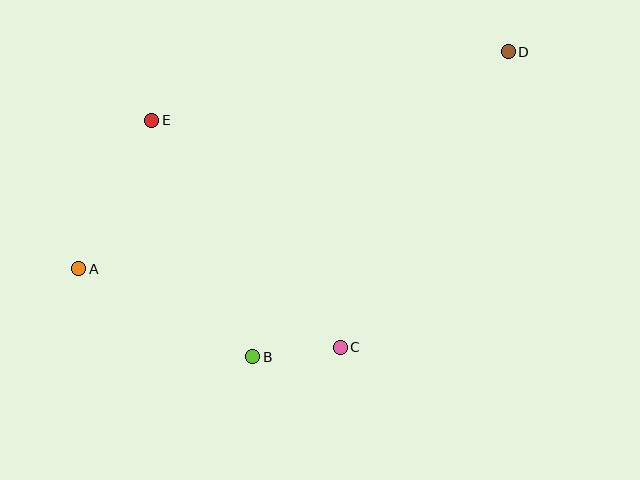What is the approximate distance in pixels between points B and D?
The distance between B and D is approximately 398 pixels.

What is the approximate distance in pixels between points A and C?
The distance between A and C is approximately 273 pixels.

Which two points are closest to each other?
Points B and C are closest to each other.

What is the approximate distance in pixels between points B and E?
The distance between B and E is approximately 257 pixels.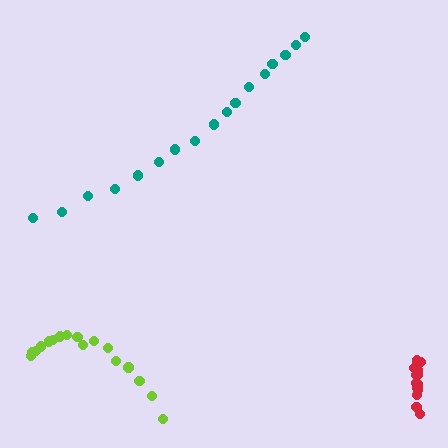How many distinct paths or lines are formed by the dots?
There are 3 distinct paths.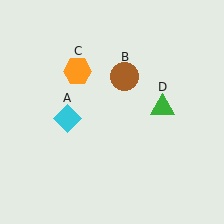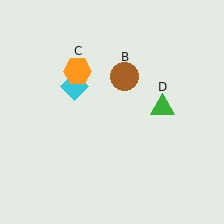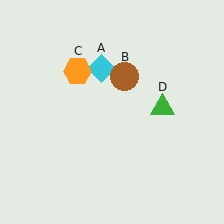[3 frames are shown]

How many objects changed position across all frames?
1 object changed position: cyan diamond (object A).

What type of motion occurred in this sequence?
The cyan diamond (object A) rotated clockwise around the center of the scene.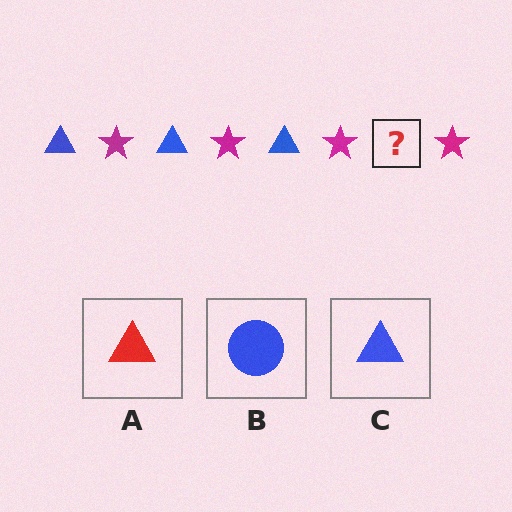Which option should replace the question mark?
Option C.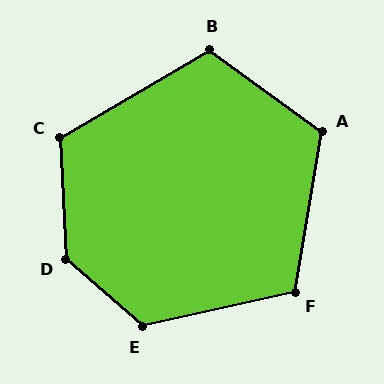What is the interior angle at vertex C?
Approximately 118 degrees (obtuse).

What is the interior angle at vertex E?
Approximately 126 degrees (obtuse).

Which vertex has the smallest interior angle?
F, at approximately 112 degrees.